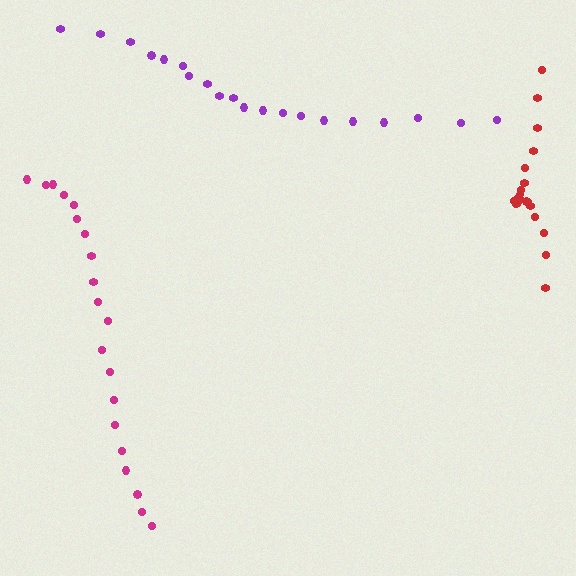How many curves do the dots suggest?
There are 3 distinct paths.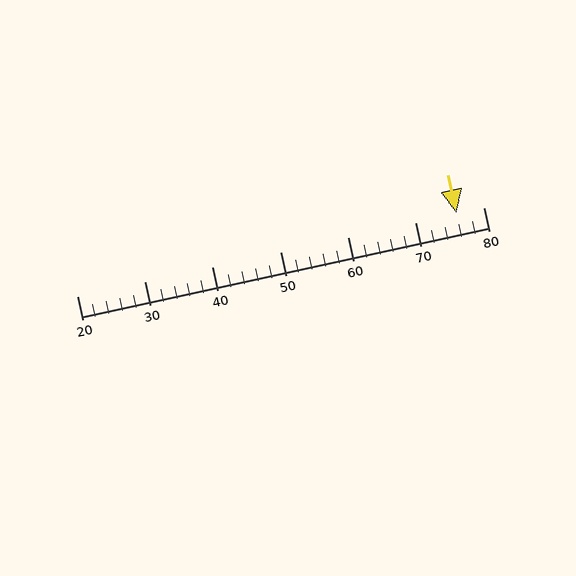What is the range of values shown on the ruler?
The ruler shows values from 20 to 80.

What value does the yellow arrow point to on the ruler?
The yellow arrow points to approximately 76.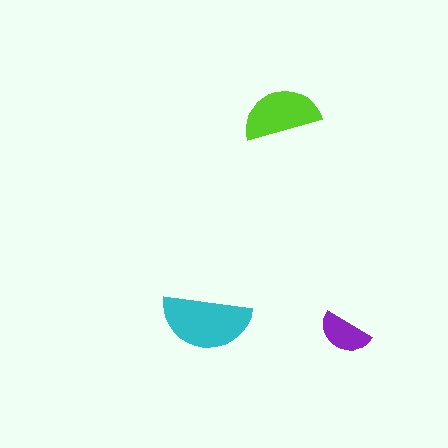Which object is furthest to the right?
The purple semicircle is rightmost.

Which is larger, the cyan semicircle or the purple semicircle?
The cyan one.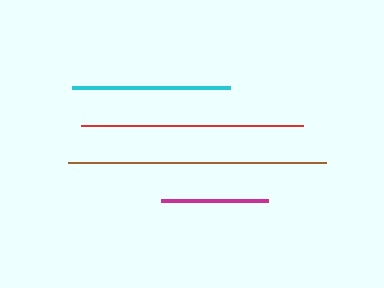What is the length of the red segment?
The red segment is approximately 222 pixels long.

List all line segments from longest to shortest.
From longest to shortest: brown, red, cyan, magenta.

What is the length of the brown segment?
The brown segment is approximately 258 pixels long.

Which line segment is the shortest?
The magenta line is the shortest at approximately 106 pixels.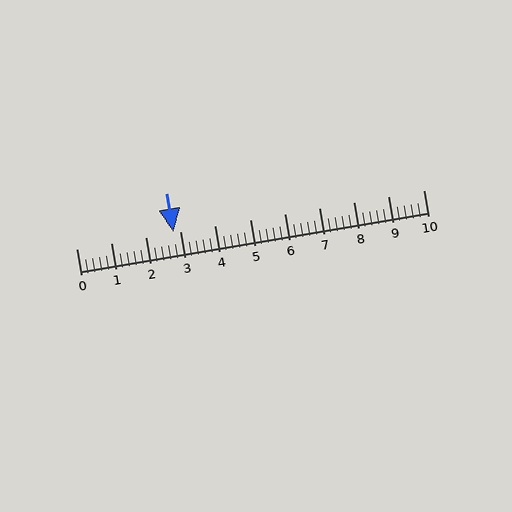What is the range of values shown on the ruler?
The ruler shows values from 0 to 10.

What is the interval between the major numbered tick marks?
The major tick marks are spaced 1 units apart.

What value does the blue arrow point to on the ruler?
The blue arrow points to approximately 2.8.